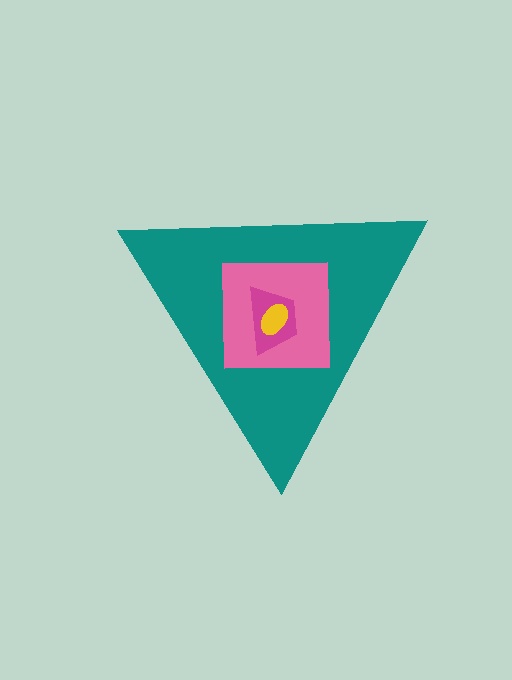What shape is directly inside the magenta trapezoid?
The yellow ellipse.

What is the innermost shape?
The yellow ellipse.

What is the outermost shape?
The teal triangle.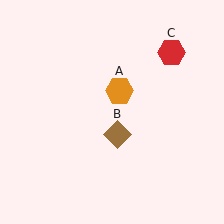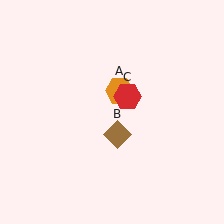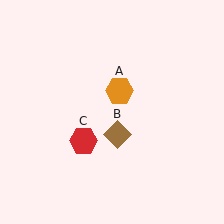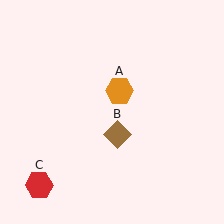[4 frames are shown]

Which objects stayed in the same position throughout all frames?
Orange hexagon (object A) and brown diamond (object B) remained stationary.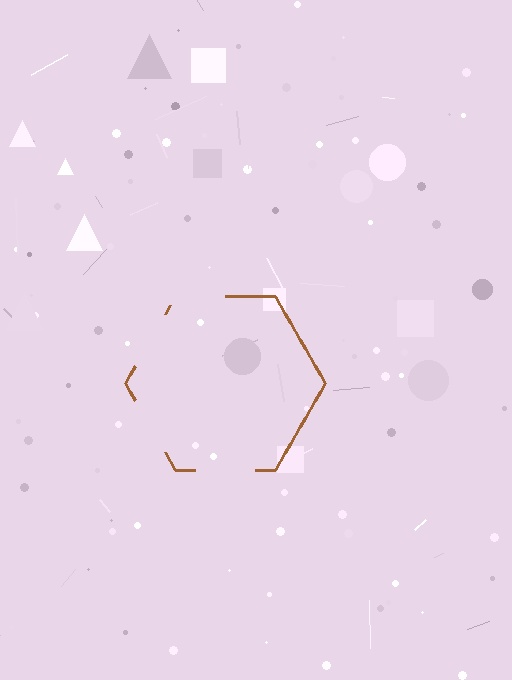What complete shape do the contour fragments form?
The contour fragments form a hexagon.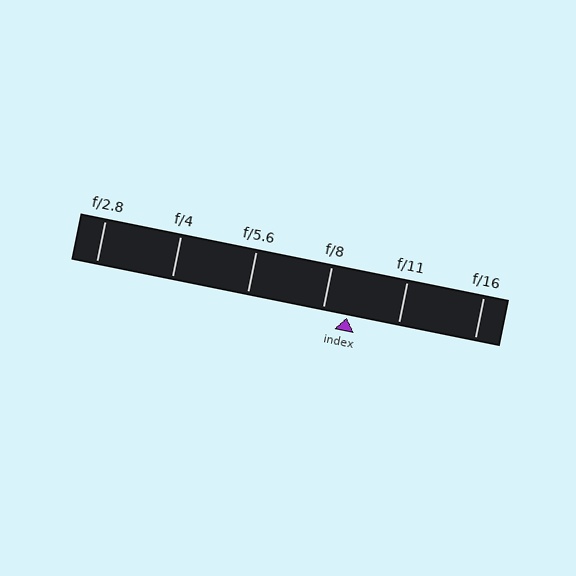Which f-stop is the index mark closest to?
The index mark is closest to f/8.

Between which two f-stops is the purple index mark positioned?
The index mark is between f/8 and f/11.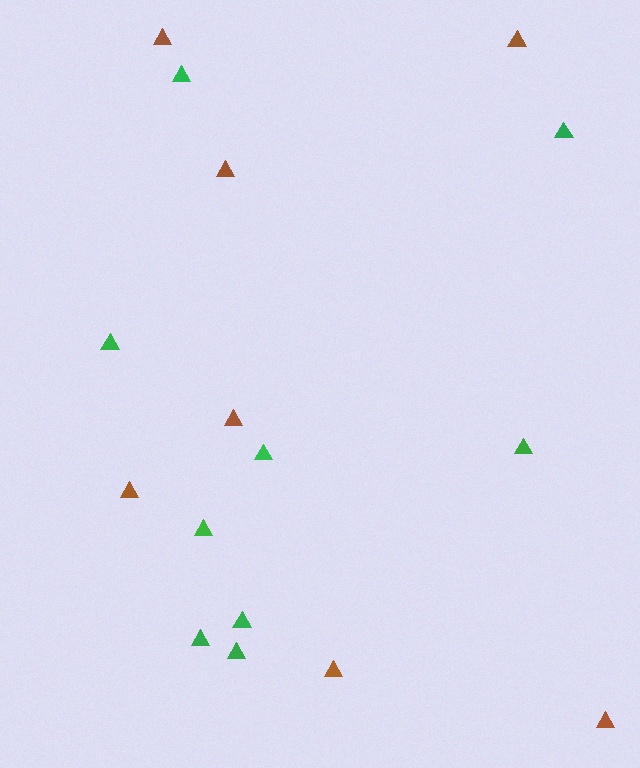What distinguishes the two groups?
There are 2 groups: one group of green triangles (9) and one group of brown triangles (7).